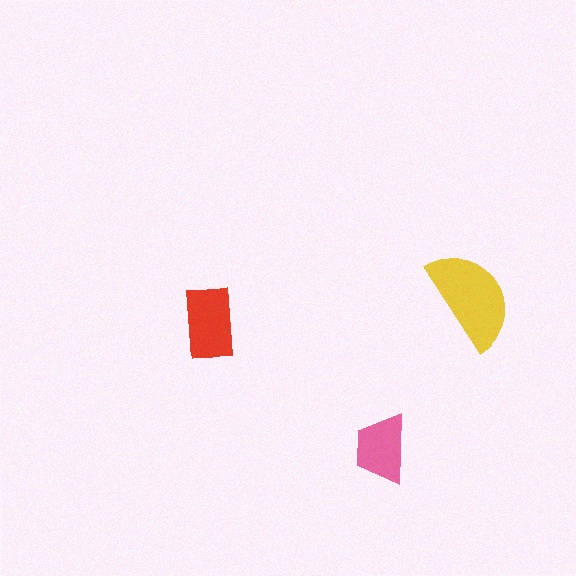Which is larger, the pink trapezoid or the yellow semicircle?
The yellow semicircle.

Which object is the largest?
The yellow semicircle.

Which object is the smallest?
The pink trapezoid.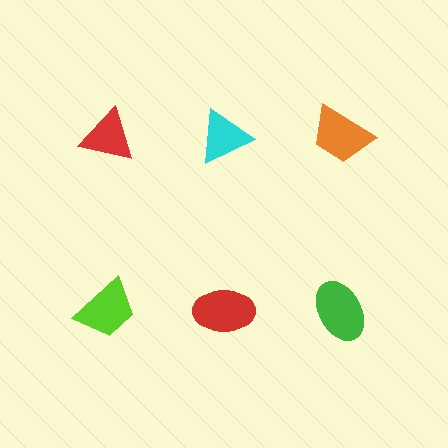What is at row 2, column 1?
A lime trapezoid.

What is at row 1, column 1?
A red triangle.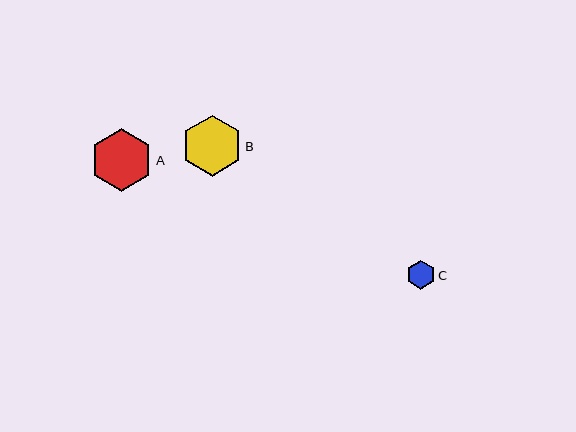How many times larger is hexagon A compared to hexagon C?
Hexagon A is approximately 2.2 times the size of hexagon C.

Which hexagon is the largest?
Hexagon A is the largest with a size of approximately 63 pixels.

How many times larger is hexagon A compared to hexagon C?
Hexagon A is approximately 2.2 times the size of hexagon C.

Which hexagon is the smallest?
Hexagon C is the smallest with a size of approximately 29 pixels.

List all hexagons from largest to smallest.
From largest to smallest: A, B, C.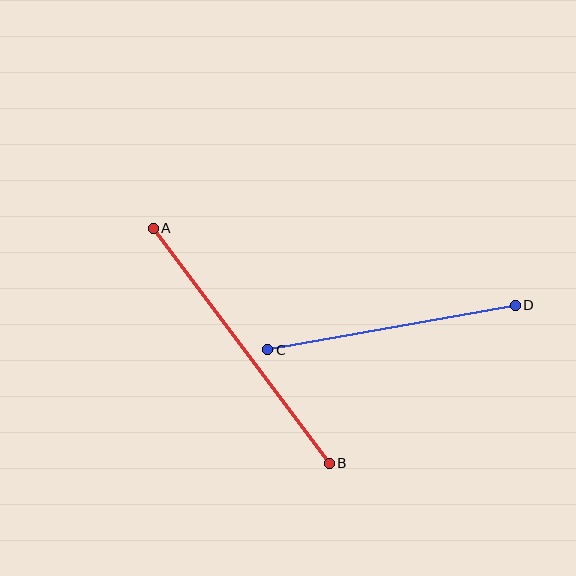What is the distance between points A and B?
The distance is approximately 294 pixels.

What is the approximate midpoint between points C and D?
The midpoint is at approximately (392, 328) pixels.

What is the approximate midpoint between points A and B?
The midpoint is at approximately (241, 346) pixels.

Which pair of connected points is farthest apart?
Points A and B are farthest apart.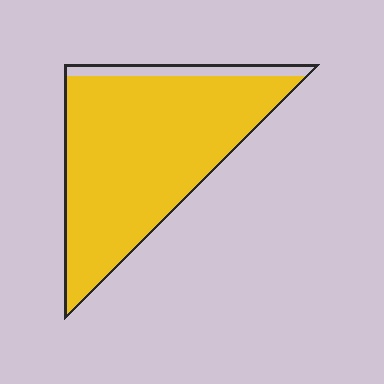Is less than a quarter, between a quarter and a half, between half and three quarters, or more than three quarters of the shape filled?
More than three quarters.